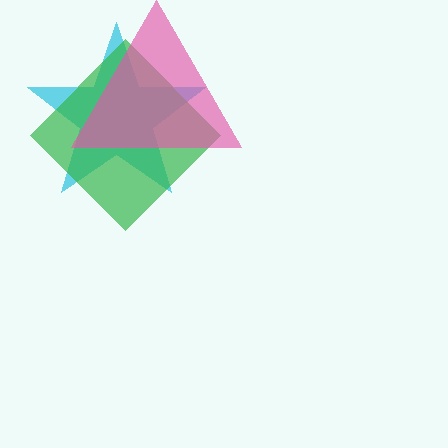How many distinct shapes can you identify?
There are 3 distinct shapes: a cyan star, a green diamond, a pink triangle.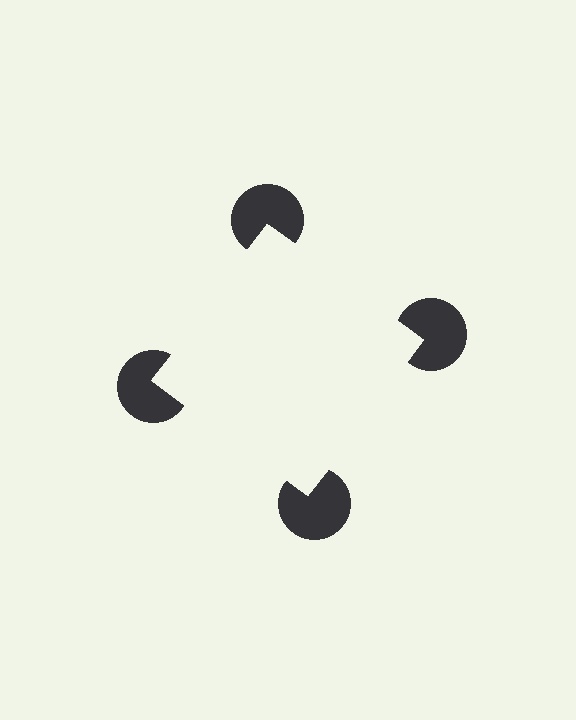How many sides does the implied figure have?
4 sides.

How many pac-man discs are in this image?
There are 4 — one at each vertex of the illusory square.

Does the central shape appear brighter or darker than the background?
It typically appears slightly brighter than the background, even though no actual brightness change is drawn.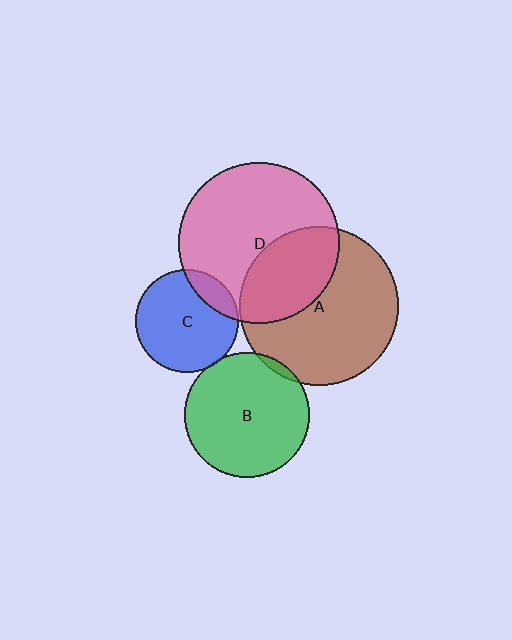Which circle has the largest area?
Circle D (pink).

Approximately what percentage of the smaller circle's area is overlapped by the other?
Approximately 35%.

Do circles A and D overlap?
Yes.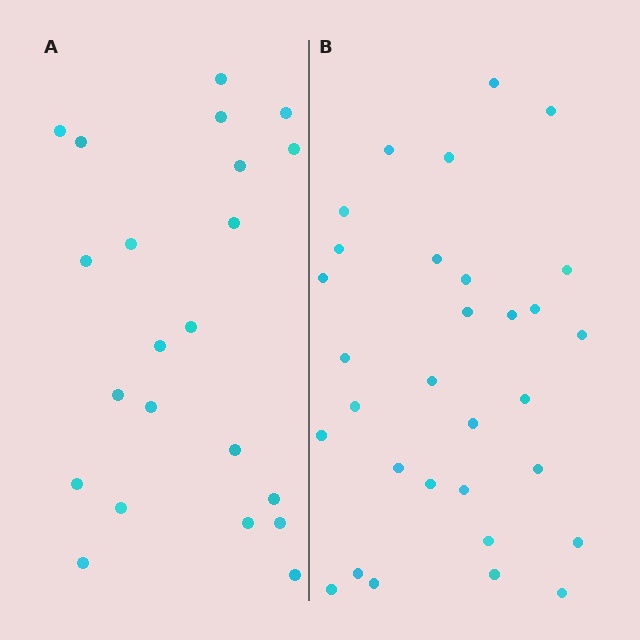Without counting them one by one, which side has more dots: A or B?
Region B (the right region) has more dots.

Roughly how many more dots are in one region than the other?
Region B has roughly 8 or so more dots than region A.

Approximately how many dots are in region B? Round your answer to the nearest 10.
About 30 dots. (The exact count is 31, which rounds to 30.)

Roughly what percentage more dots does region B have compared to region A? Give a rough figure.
About 40% more.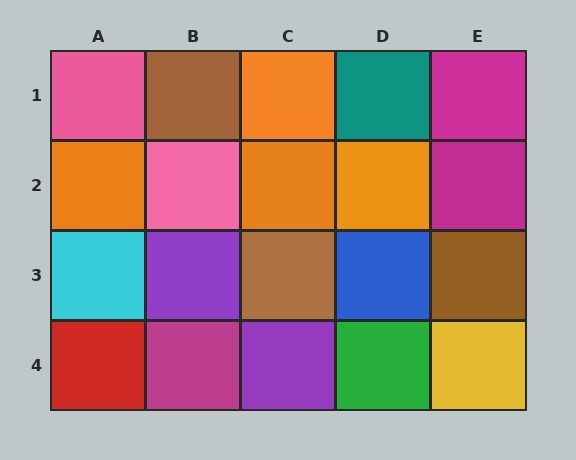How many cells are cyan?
1 cell is cyan.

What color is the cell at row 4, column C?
Purple.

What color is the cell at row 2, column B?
Pink.